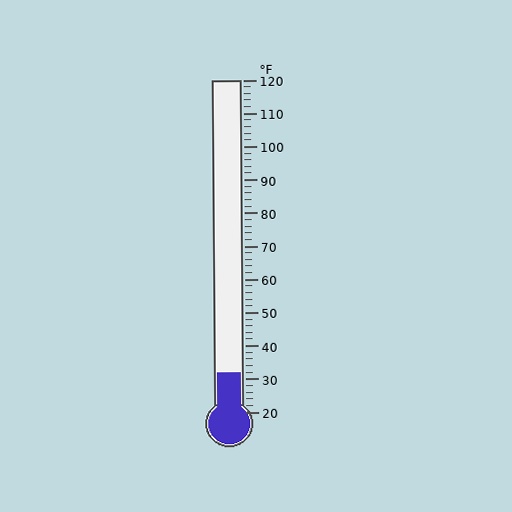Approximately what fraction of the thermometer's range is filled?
The thermometer is filled to approximately 10% of its range.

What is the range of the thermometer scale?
The thermometer scale ranges from 20°F to 120°F.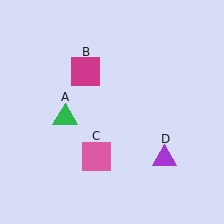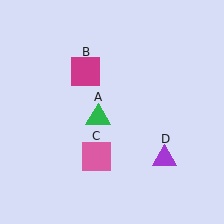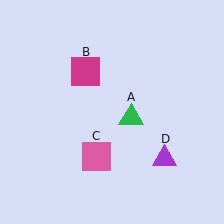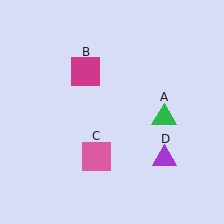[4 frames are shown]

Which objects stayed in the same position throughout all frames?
Magenta square (object B) and pink square (object C) and purple triangle (object D) remained stationary.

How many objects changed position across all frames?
1 object changed position: green triangle (object A).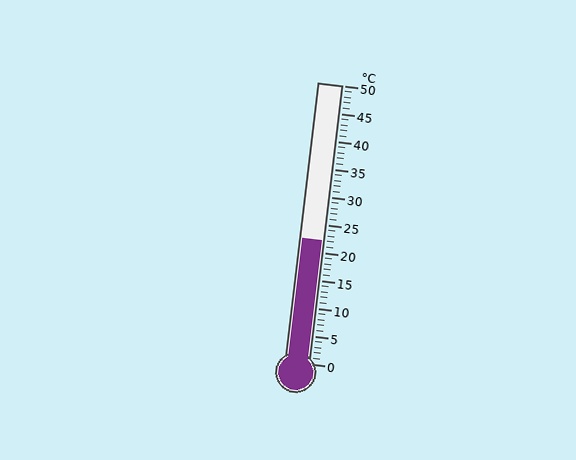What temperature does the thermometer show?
The thermometer shows approximately 22°C.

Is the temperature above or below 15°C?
The temperature is above 15°C.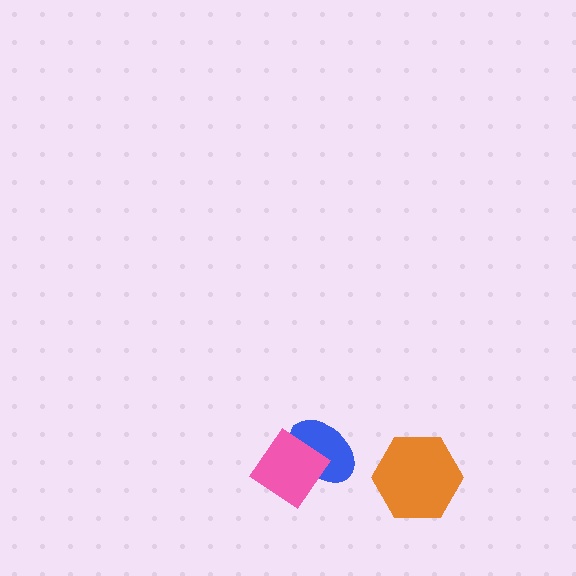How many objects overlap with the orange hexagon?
0 objects overlap with the orange hexagon.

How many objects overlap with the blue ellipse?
1 object overlaps with the blue ellipse.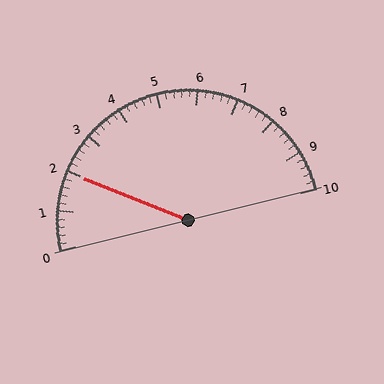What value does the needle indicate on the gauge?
The needle indicates approximately 2.0.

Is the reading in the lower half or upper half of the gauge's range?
The reading is in the lower half of the range (0 to 10).